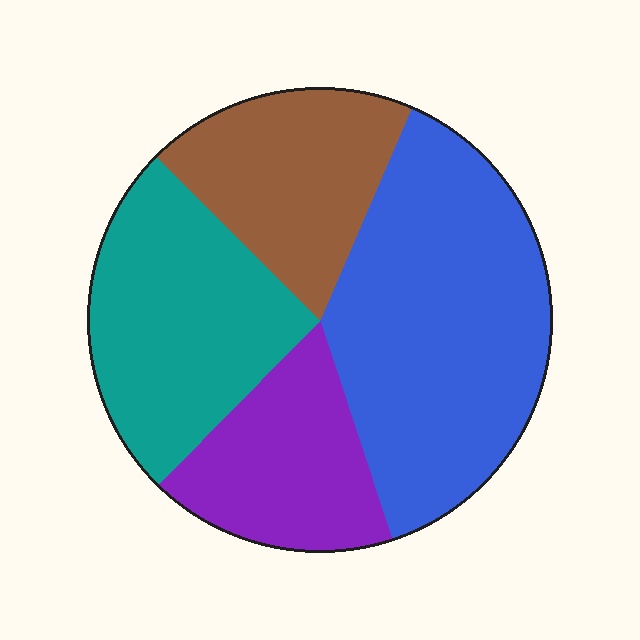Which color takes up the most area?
Blue, at roughly 40%.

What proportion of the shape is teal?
Teal covers around 25% of the shape.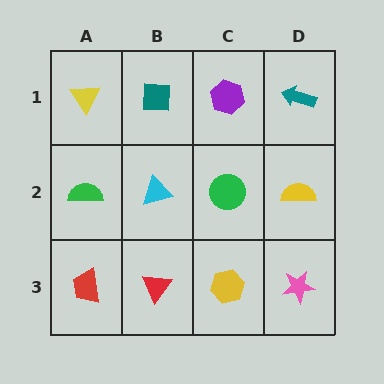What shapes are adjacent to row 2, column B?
A teal square (row 1, column B), a red triangle (row 3, column B), a green semicircle (row 2, column A), a green circle (row 2, column C).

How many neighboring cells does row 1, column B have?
3.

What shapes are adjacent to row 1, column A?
A green semicircle (row 2, column A), a teal square (row 1, column B).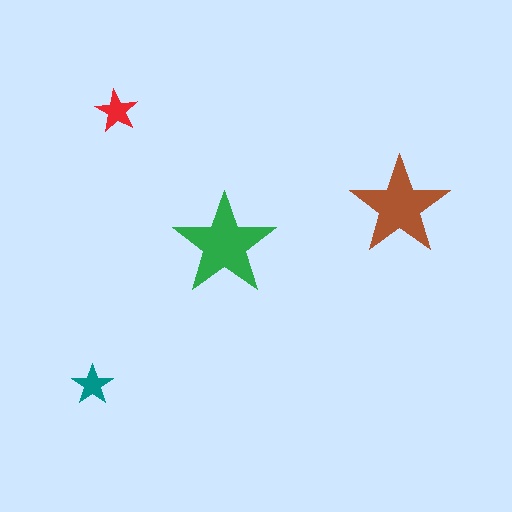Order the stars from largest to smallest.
the green one, the brown one, the red one, the teal one.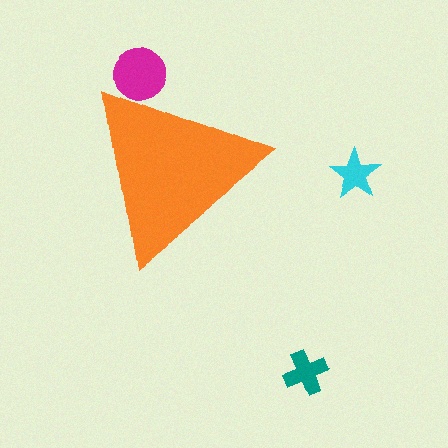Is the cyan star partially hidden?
No, the cyan star is fully visible.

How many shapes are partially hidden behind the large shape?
1 shape is partially hidden.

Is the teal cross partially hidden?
No, the teal cross is fully visible.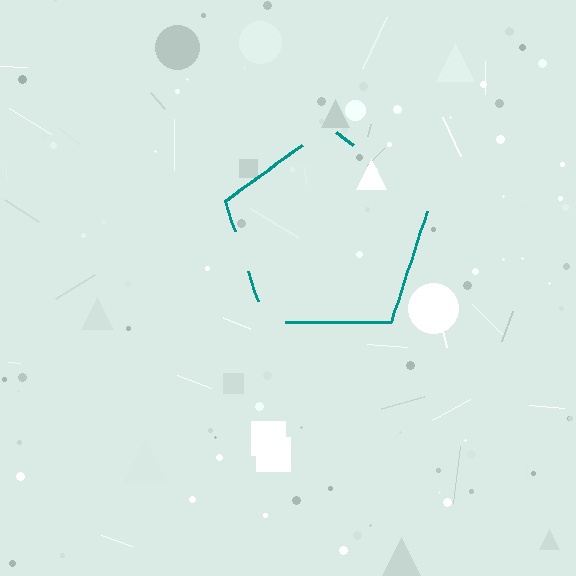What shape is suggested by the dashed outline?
The dashed outline suggests a pentagon.